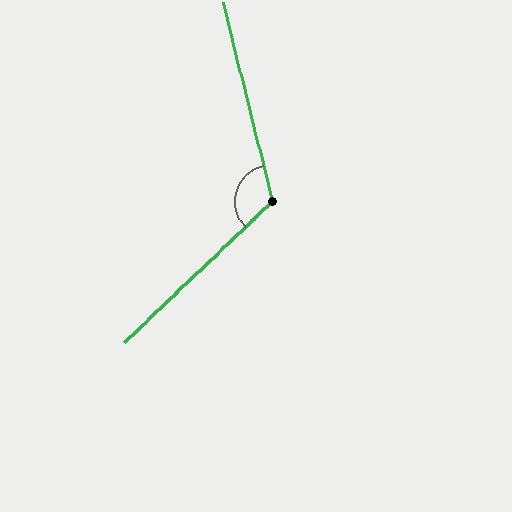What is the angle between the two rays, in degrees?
Approximately 120 degrees.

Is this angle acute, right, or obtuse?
It is obtuse.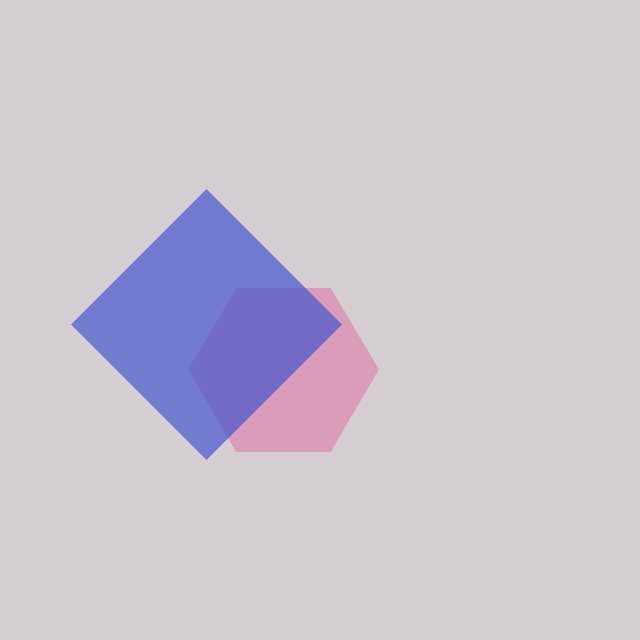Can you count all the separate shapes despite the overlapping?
Yes, there are 2 separate shapes.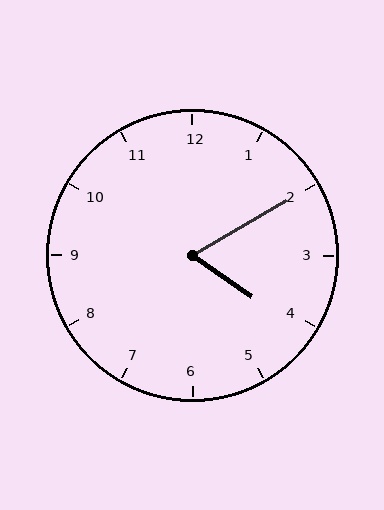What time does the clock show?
4:10.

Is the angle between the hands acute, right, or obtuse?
It is acute.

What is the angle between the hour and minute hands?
Approximately 65 degrees.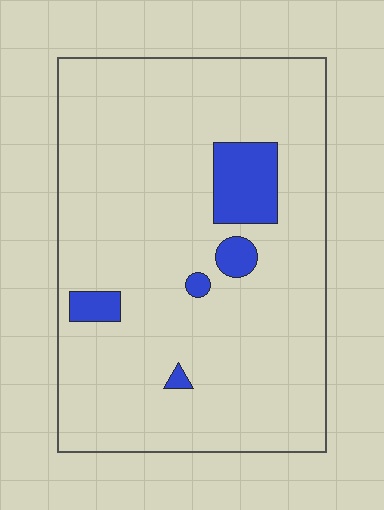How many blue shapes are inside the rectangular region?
5.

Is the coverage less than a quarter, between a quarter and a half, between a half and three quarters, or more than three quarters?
Less than a quarter.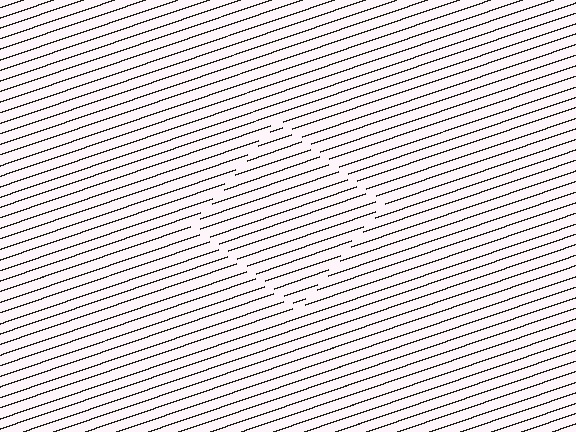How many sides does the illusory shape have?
4 sides — the line-ends trace a square.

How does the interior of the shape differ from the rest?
The interior of the shape contains the same grating, shifted by half a period — the contour is defined by the phase discontinuity where line-ends from the inner and outer gratings abut.